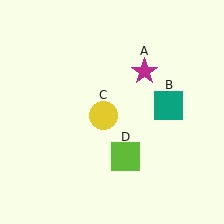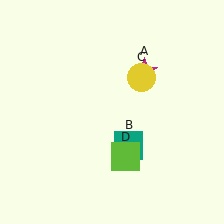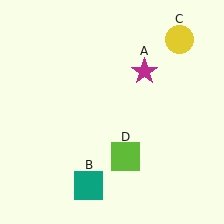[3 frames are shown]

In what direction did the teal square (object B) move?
The teal square (object B) moved down and to the left.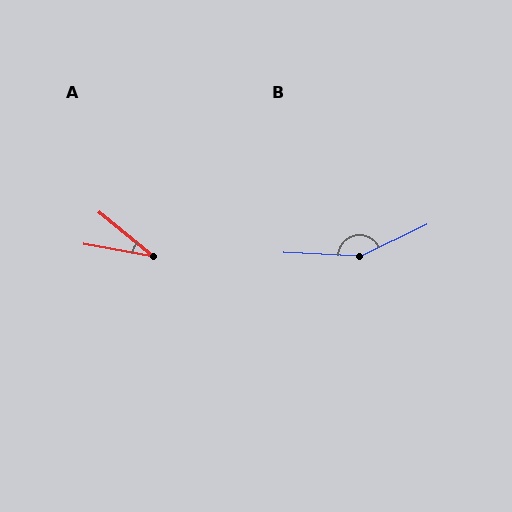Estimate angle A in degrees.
Approximately 29 degrees.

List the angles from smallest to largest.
A (29°), B (152°).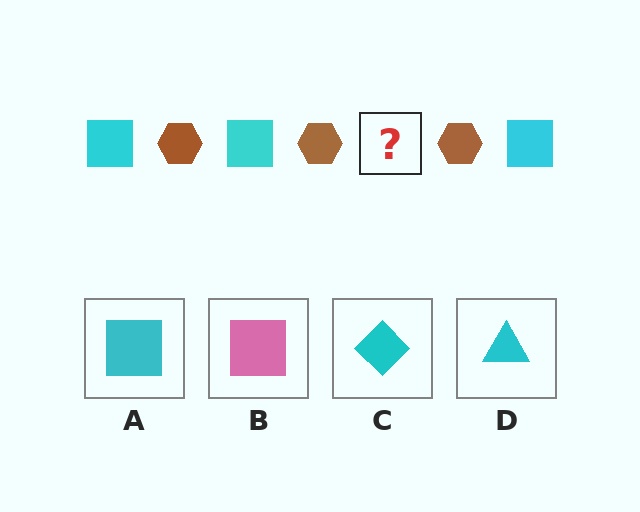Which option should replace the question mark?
Option A.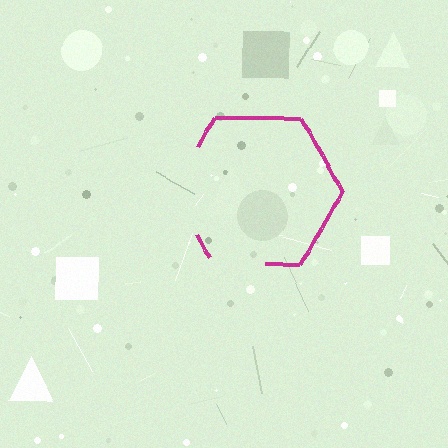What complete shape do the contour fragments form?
The contour fragments form a hexagon.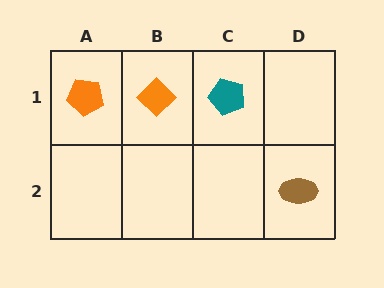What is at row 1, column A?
An orange pentagon.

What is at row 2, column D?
A brown ellipse.